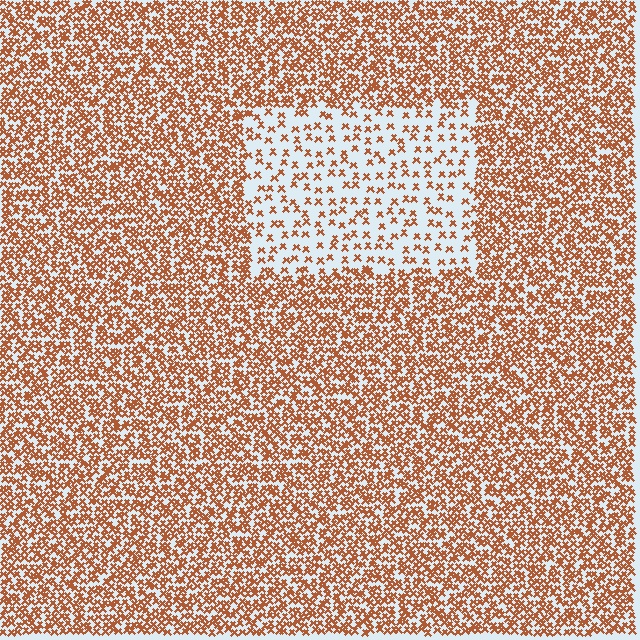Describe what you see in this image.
The image contains small brown elements arranged at two different densities. A rectangle-shaped region is visible where the elements are less densely packed than the surrounding area.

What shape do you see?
I see a rectangle.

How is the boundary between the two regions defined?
The boundary is defined by a change in element density (approximately 2.8x ratio). All elements are the same color, size, and shape.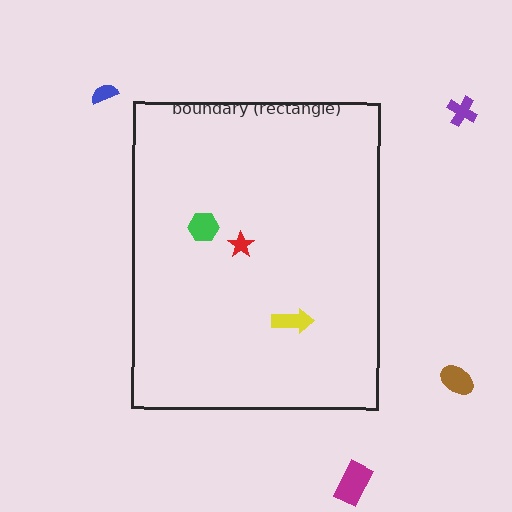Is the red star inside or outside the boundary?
Inside.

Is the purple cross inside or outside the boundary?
Outside.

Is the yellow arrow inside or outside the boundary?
Inside.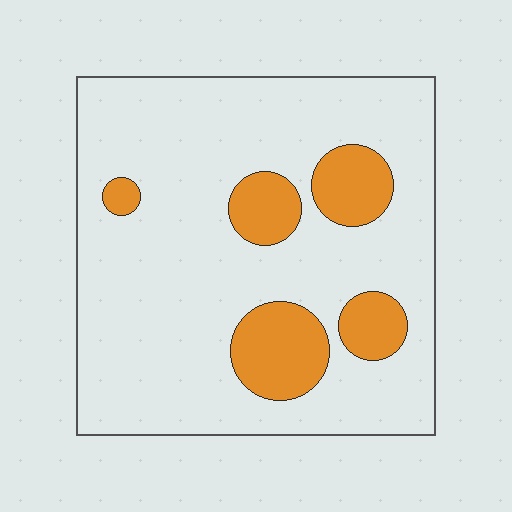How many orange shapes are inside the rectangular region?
5.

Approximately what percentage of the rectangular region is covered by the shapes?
Approximately 15%.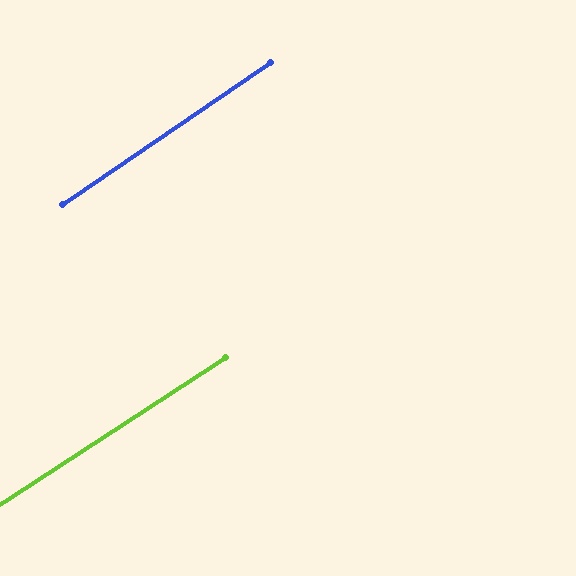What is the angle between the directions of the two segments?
Approximately 1 degree.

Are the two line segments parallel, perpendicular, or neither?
Parallel — their directions differ by only 1.4°.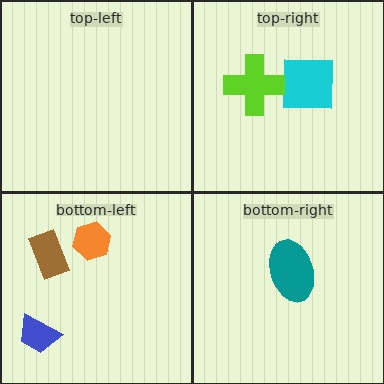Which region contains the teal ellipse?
The bottom-right region.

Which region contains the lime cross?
The top-right region.